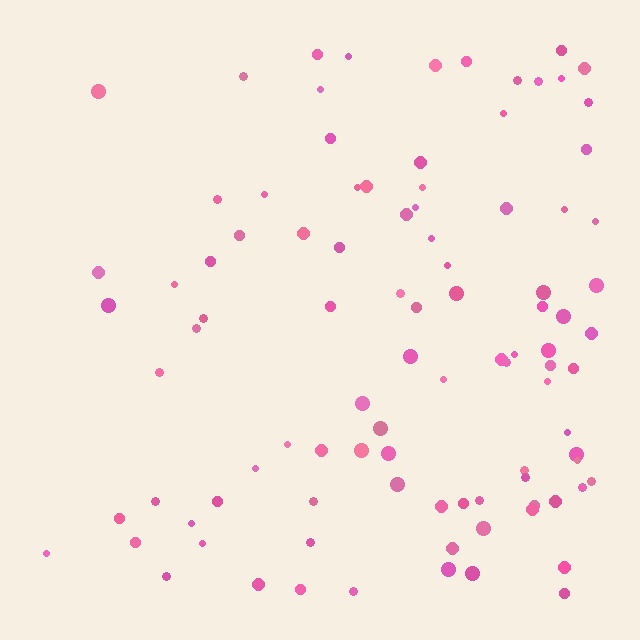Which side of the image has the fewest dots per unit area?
The left.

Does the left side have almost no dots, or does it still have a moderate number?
Still a moderate number, just noticeably fewer than the right.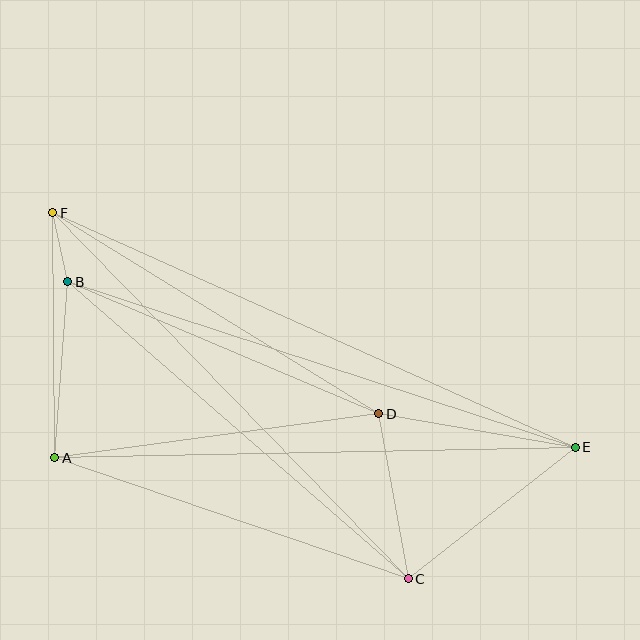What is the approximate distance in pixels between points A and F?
The distance between A and F is approximately 245 pixels.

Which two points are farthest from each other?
Points E and F are farthest from each other.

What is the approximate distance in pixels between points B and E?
The distance between B and E is approximately 534 pixels.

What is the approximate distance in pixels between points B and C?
The distance between B and C is approximately 452 pixels.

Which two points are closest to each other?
Points B and F are closest to each other.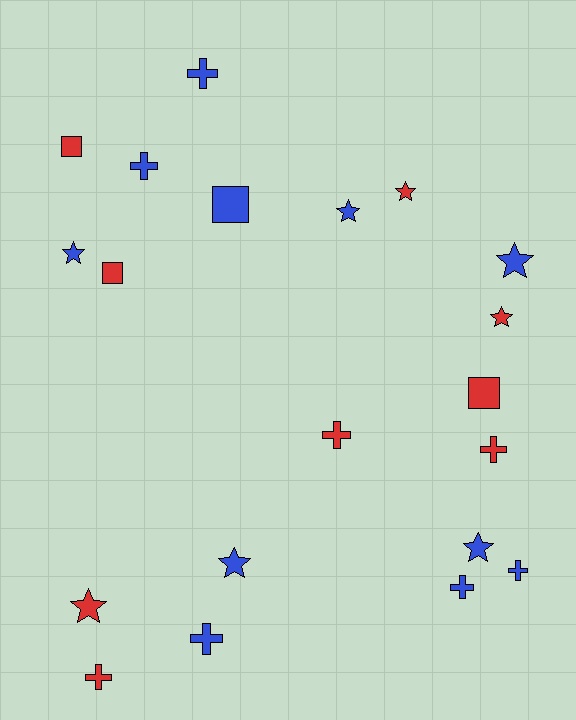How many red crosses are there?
There are 3 red crosses.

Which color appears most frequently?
Blue, with 11 objects.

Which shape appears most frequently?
Cross, with 8 objects.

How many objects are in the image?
There are 20 objects.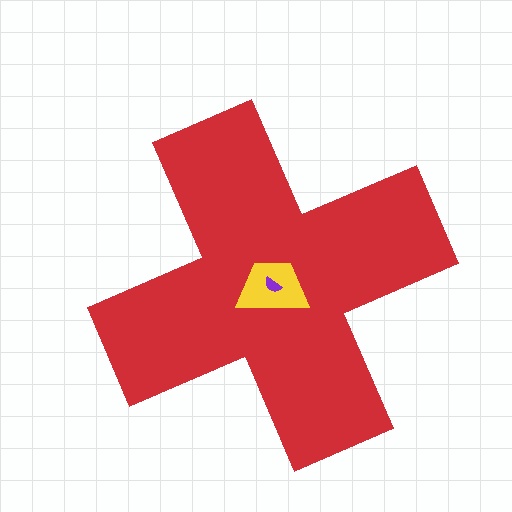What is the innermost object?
The purple semicircle.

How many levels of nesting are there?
3.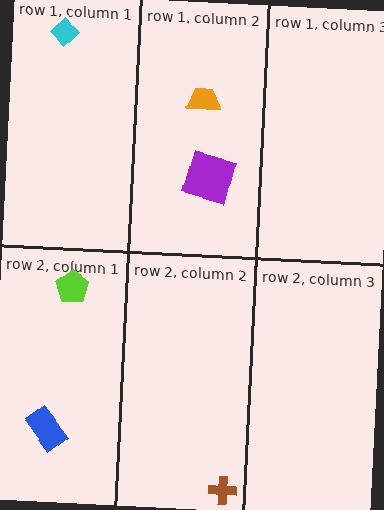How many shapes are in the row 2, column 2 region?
1.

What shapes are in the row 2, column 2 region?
The brown cross.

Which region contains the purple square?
The row 1, column 2 region.